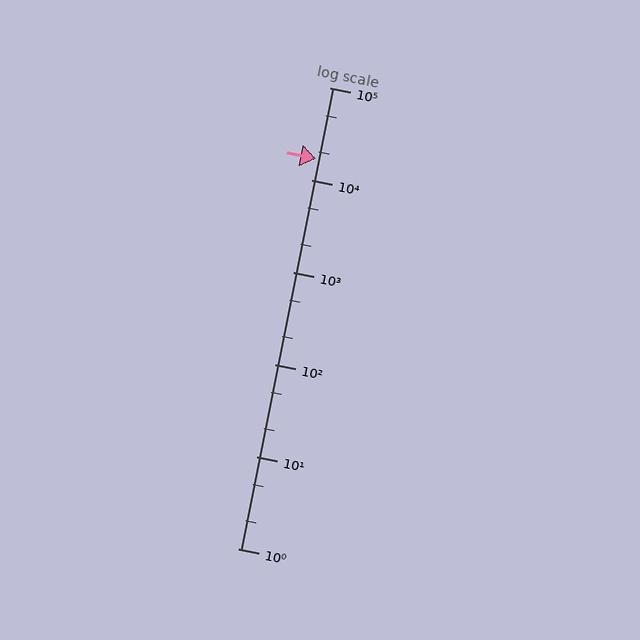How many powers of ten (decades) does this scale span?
The scale spans 5 decades, from 1 to 100000.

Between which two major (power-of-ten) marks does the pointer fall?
The pointer is between 10000 and 100000.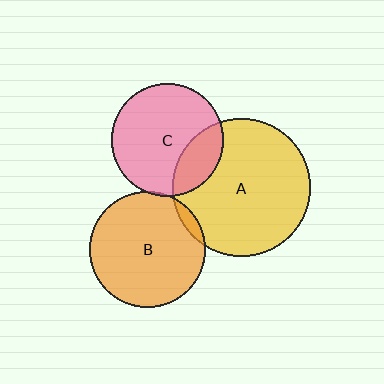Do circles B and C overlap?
Yes.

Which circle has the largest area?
Circle A (yellow).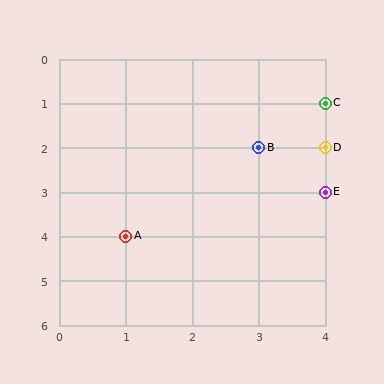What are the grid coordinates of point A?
Point A is at grid coordinates (1, 4).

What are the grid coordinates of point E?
Point E is at grid coordinates (4, 3).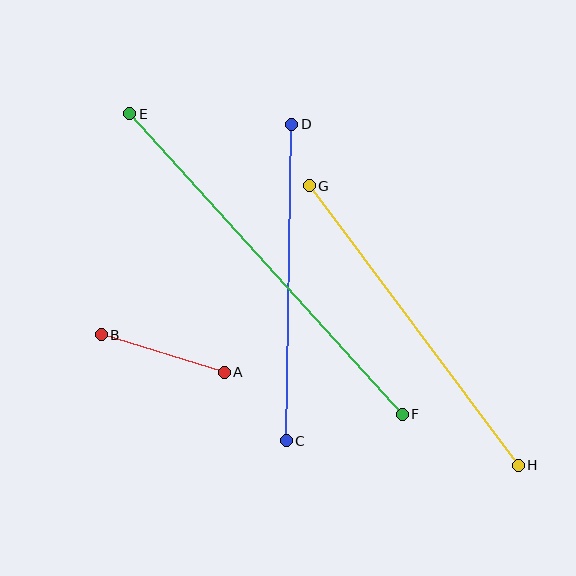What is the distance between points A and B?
The distance is approximately 128 pixels.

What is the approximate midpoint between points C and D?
The midpoint is at approximately (289, 282) pixels.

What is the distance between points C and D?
The distance is approximately 317 pixels.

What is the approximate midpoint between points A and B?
The midpoint is at approximately (163, 353) pixels.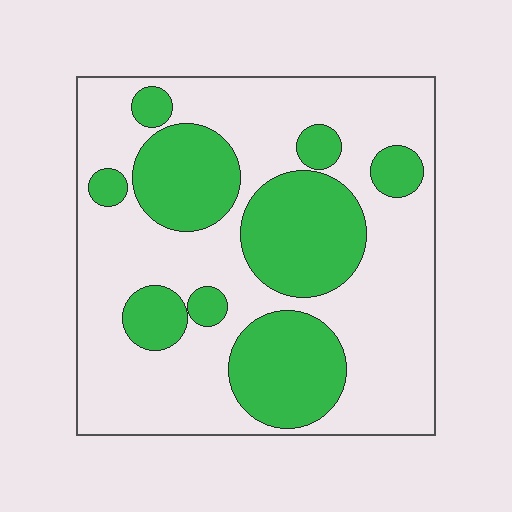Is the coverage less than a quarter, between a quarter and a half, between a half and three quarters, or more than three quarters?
Between a quarter and a half.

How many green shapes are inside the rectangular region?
9.